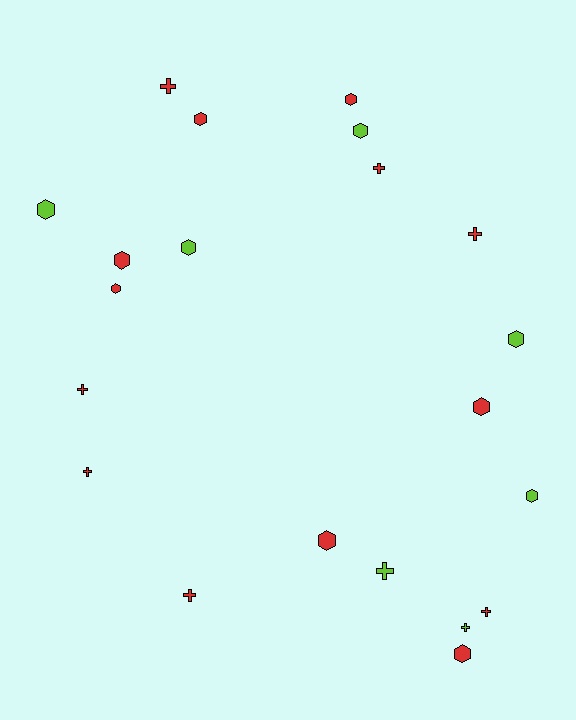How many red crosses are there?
There are 7 red crosses.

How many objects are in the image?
There are 21 objects.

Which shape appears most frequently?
Hexagon, with 12 objects.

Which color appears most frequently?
Red, with 14 objects.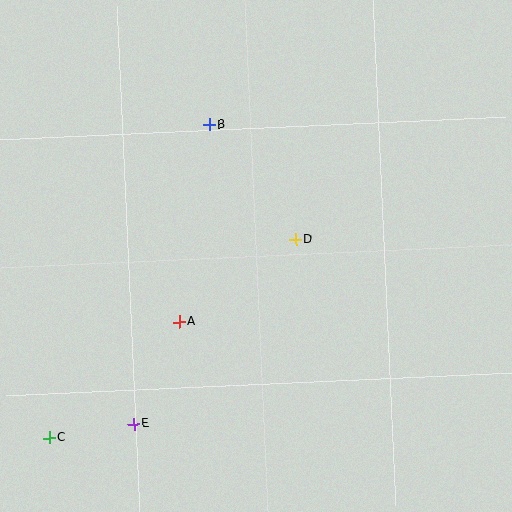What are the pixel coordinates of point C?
Point C is at (49, 438).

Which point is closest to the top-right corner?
Point D is closest to the top-right corner.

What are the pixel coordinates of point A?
Point A is at (179, 322).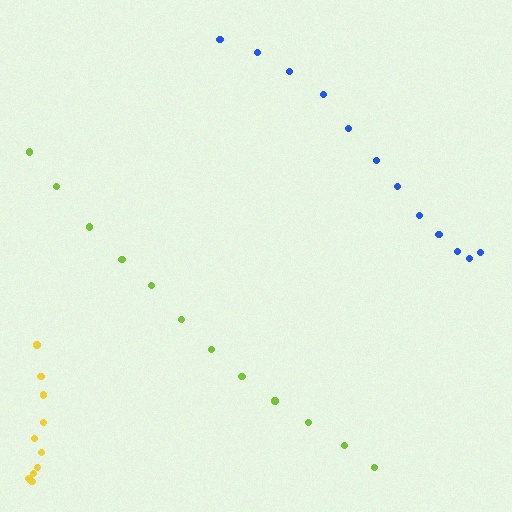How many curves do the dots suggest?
There are 3 distinct paths.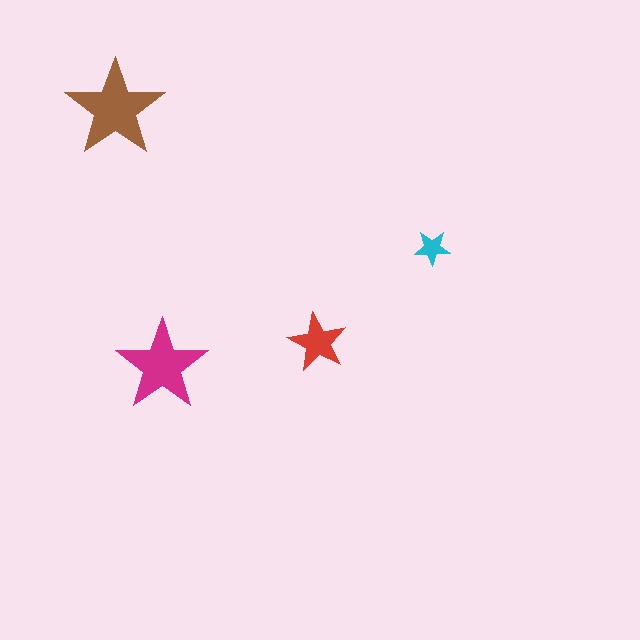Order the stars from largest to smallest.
the brown one, the magenta one, the red one, the cyan one.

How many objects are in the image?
There are 4 objects in the image.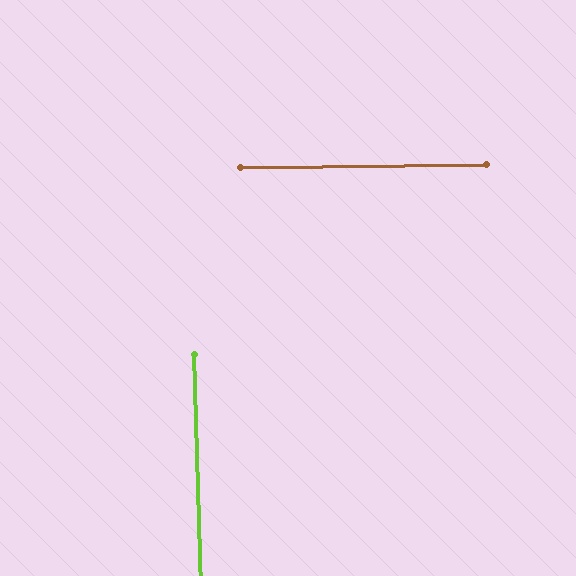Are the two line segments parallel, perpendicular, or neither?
Perpendicular — they meet at approximately 89°.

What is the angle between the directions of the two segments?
Approximately 89 degrees.